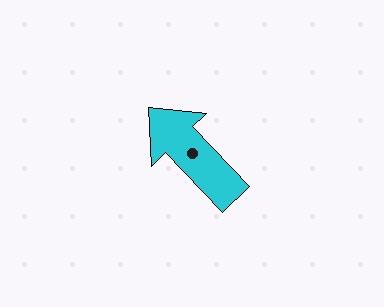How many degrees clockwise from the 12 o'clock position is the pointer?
Approximately 316 degrees.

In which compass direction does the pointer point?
Northwest.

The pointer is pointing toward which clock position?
Roughly 11 o'clock.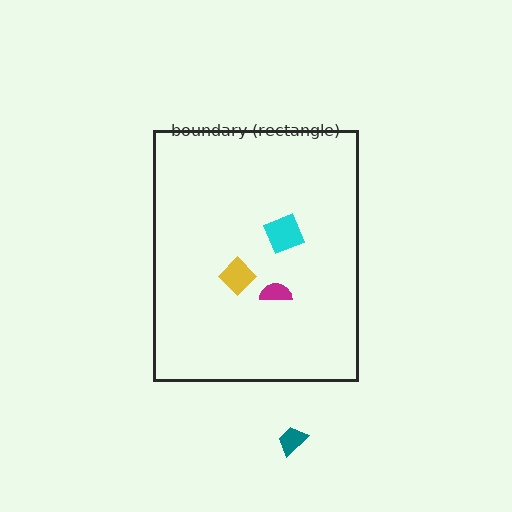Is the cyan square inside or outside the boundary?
Inside.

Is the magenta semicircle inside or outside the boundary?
Inside.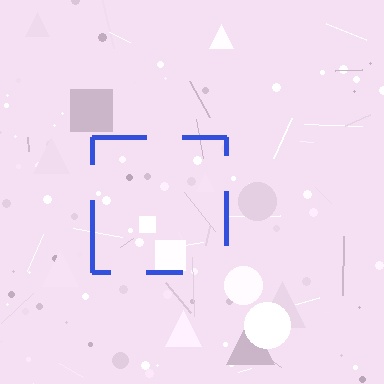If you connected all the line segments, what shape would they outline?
They would outline a square.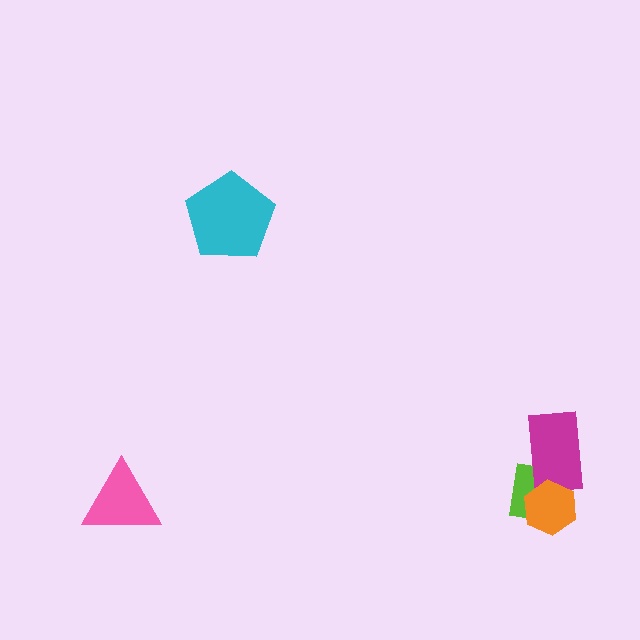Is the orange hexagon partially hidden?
No, no other shape covers it.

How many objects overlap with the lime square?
2 objects overlap with the lime square.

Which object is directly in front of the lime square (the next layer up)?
The magenta rectangle is directly in front of the lime square.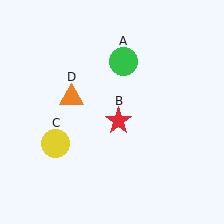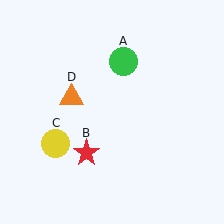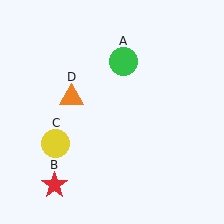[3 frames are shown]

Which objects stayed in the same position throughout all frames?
Green circle (object A) and yellow circle (object C) and orange triangle (object D) remained stationary.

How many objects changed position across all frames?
1 object changed position: red star (object B).